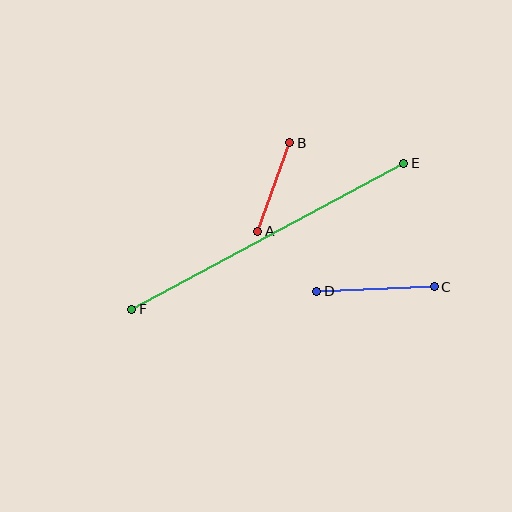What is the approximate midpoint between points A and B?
The midpoint is at approximately (274, 187) pixels.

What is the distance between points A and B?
The distance is approximately 94 pixels.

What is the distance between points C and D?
The distance is approximately 118 pixels.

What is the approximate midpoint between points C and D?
The midpoint is at approximately (375, 289) pixels.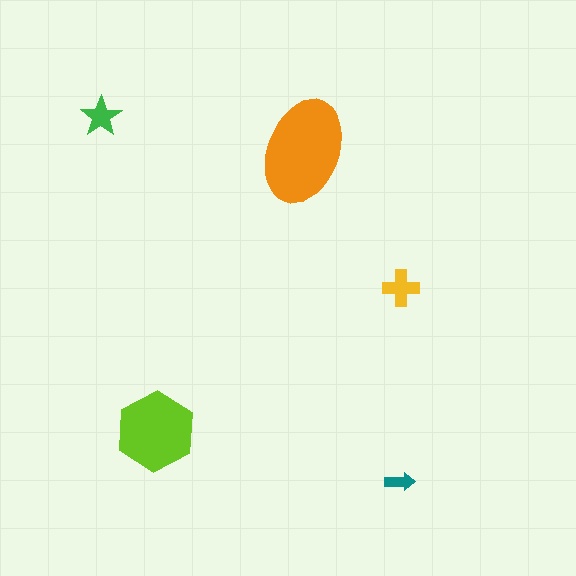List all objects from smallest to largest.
The teal arrow, the green star, the yellow cross, the lime hexagon, the orange ellipse.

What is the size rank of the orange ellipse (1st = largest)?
1st.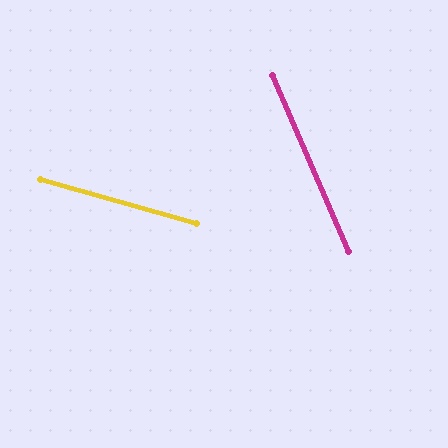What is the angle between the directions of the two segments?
Approximately 51 degrees.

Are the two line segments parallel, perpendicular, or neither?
Neither parallel nor perpendicular — they differ by about 51°.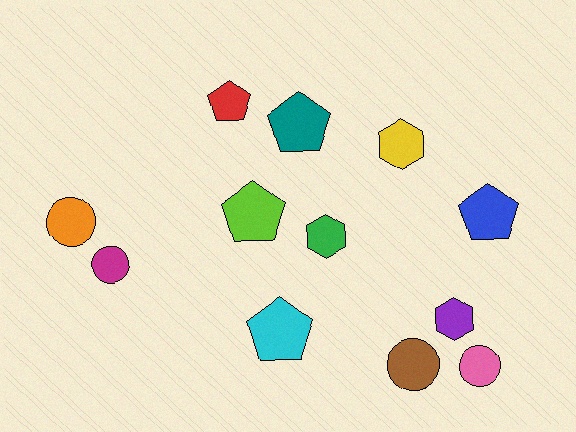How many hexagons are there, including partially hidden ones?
There are 3 hexagons.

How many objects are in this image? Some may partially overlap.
There are 12 objects.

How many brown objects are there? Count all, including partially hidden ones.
There is 1 brown object.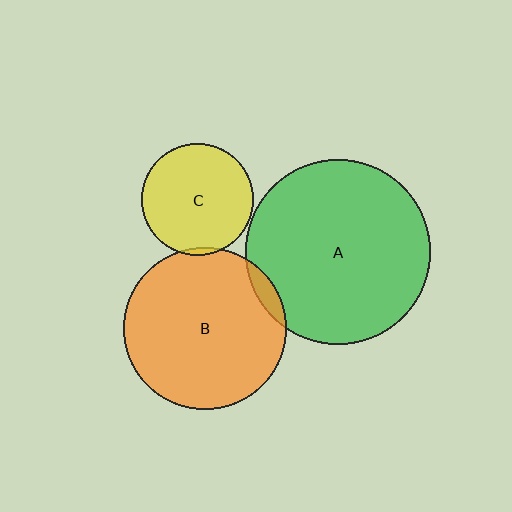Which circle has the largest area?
Circle A (green).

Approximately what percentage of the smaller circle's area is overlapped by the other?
Approximately 5%.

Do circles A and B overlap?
Yes.